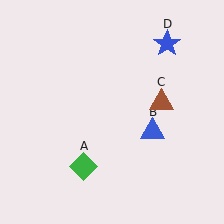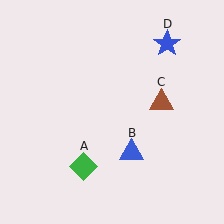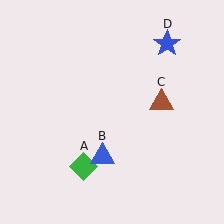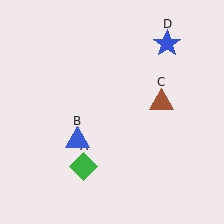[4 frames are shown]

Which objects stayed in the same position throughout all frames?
Green diamond (object A) and brown triangle (object C) and blue star (object D) remained stationary.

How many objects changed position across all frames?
1 object changed position: blue triangle (object B).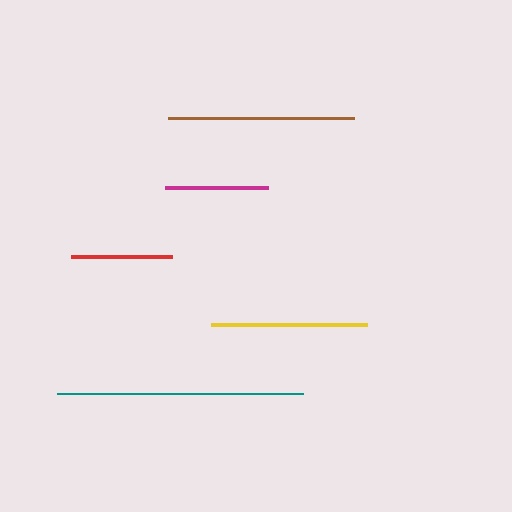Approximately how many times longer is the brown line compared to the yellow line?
The brown line is approximately 1.2 times the length of the yellow line.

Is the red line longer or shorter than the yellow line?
The yellow line is longer than the red line.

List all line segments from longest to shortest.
From longest to shortest: teal, brown, yellow, magenta, red.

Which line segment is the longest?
The teal line is the longest at approximately 246 pixels.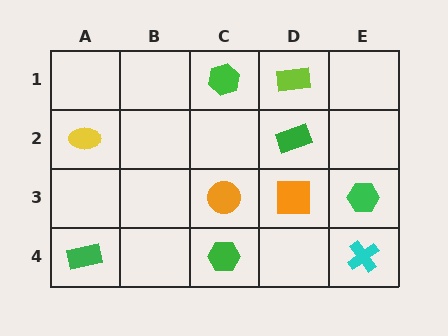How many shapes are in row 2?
2 shapes.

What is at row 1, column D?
A lime rectangle.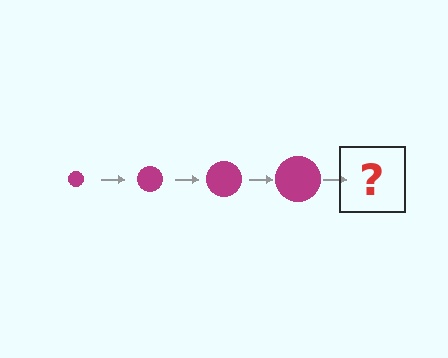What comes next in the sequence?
The next element should be a magenta circle, larger than the previous one.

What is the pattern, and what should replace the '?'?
The pattern is that the circle gets progressively larger each step. The '?' should be a magenta circle, larger than the previous one.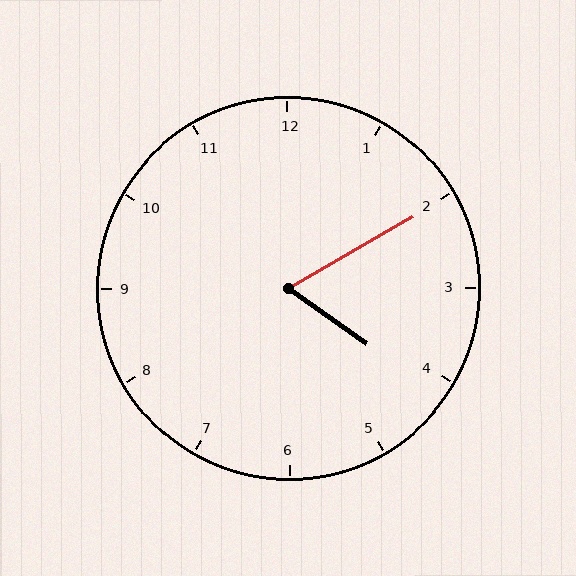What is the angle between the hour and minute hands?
Approximately 65 degrees.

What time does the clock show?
4:10.